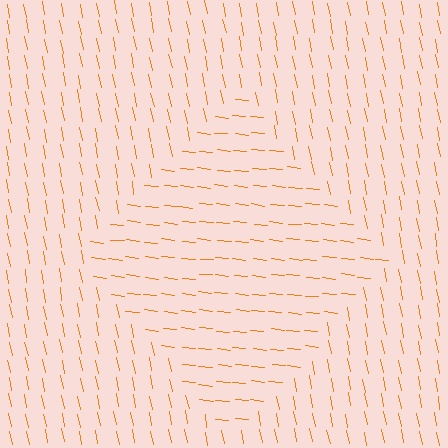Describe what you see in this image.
The image is filled with small orange line segments. A diamond region in the image has lines oriented differently from the surrounding lines, creating a visible texture boundary.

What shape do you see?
I see a diamond.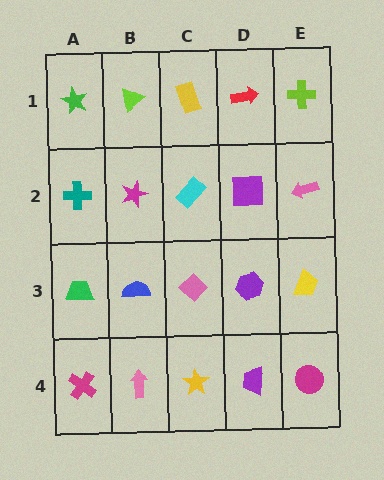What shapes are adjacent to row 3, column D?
A purple square (row 2, column D), a purple trapezoid (row 4, column D), a pink diamond (row 3, column C), a yellow trapezoid (row 3, column E).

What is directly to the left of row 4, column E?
A purple trapezoid.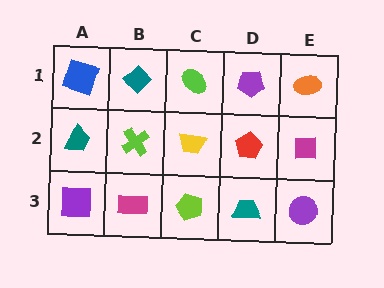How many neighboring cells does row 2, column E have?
3.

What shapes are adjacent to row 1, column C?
A yellow trapezoid (row 2, column C), a teal diamond (row 1, column B), a purple pentagon (row 1, column D).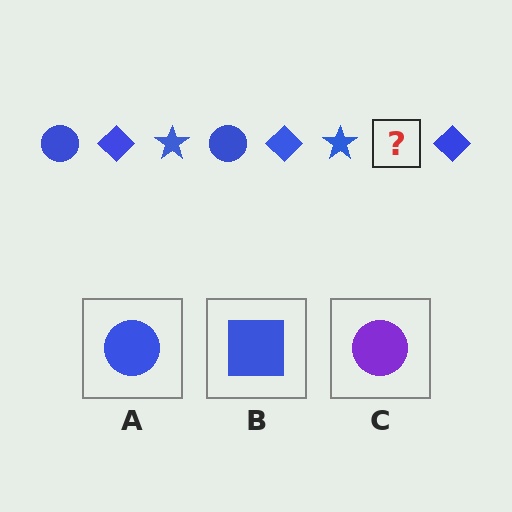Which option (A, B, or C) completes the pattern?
A.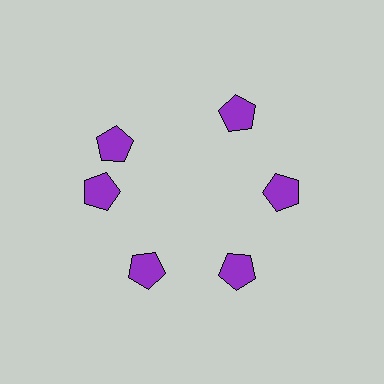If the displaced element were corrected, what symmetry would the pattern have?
It would have 6-fold rotational symmetry — the pattern would map onto itself every 60 degrees.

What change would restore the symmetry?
The symmetry would be restored by rotating it back into even spacing with its neighbors so that all 6 pentagons sit at equal angles and equal distance from the center.